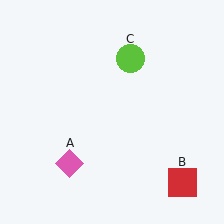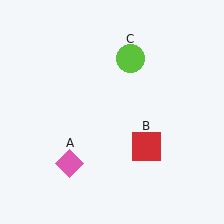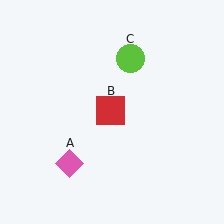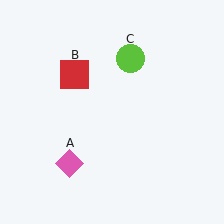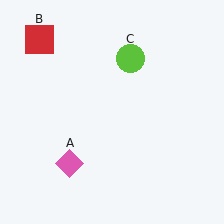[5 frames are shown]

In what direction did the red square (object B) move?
The red square (object B) moved up and to the left.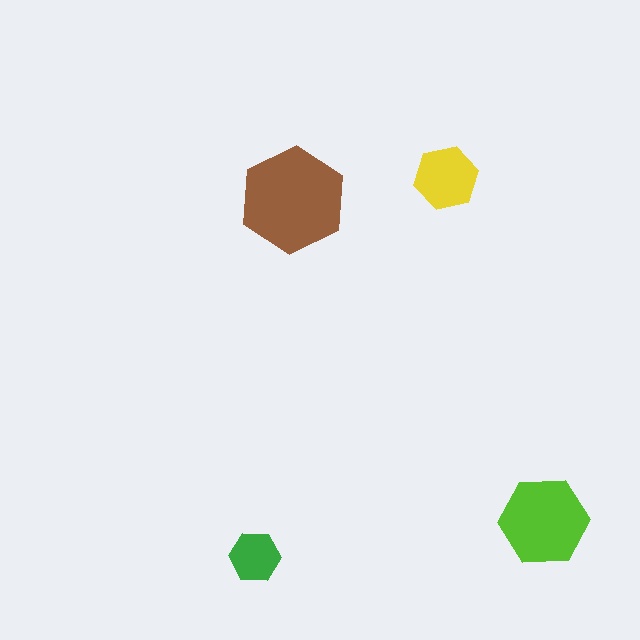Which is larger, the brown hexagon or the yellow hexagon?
The brown one.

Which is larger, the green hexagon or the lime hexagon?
The lime one.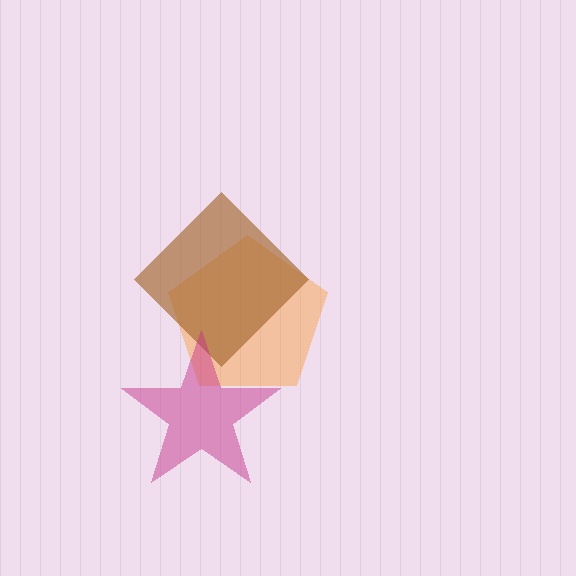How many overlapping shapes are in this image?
There are 3 overlapping shapes in the image.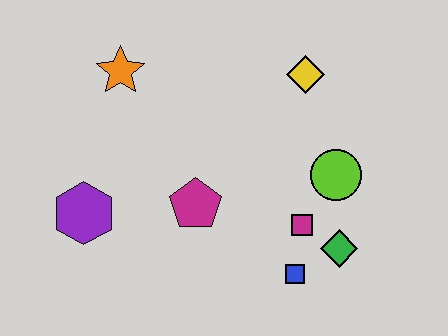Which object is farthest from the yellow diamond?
The purple hexagon is farthest from the yellow diamond.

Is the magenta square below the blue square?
No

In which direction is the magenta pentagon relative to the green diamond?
The magenta pentagon is to the left of the green diamond.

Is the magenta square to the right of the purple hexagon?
Yes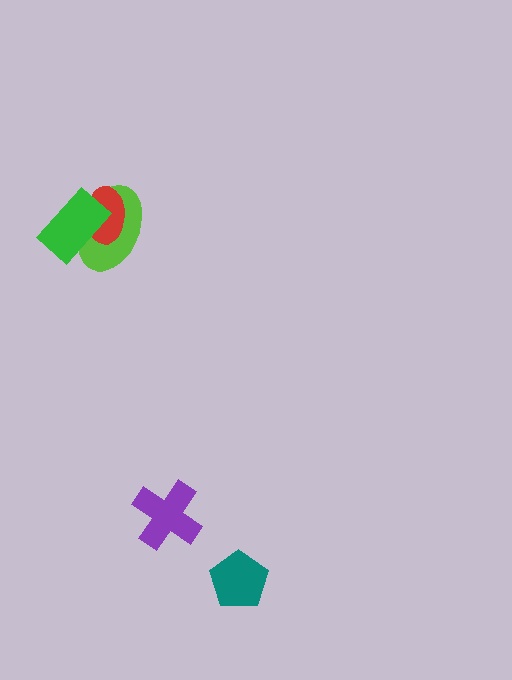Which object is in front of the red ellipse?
The green rectangle is in front of the red ellipse.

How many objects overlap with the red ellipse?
2 objects overlap with the red ellipse.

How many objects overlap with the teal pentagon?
0 objects overlap with the teal pentagon.